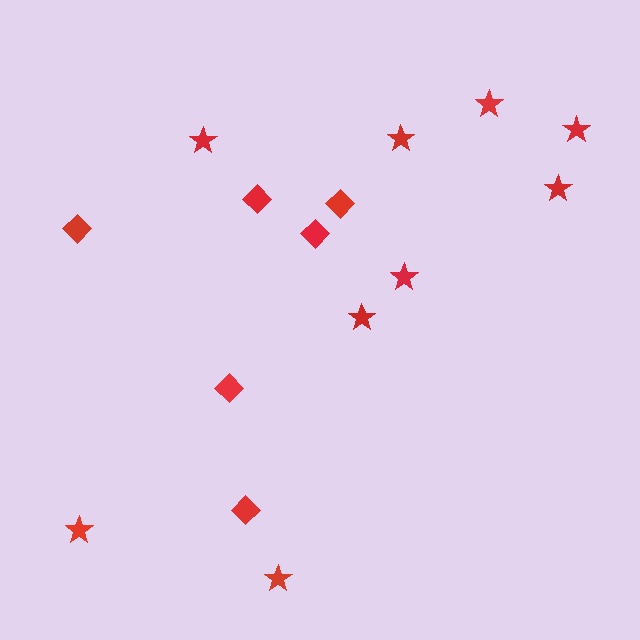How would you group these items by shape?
There are 2 groups: one group of stars (9) and one group of diamonds (6).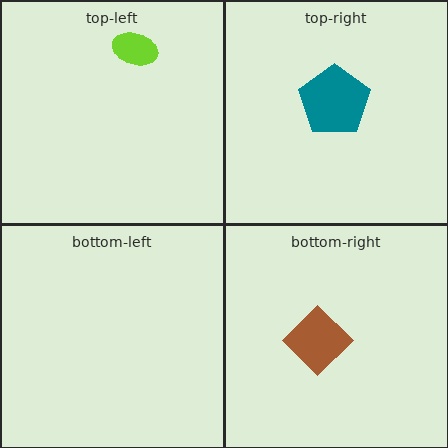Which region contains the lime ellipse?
The top-left region.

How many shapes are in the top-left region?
1.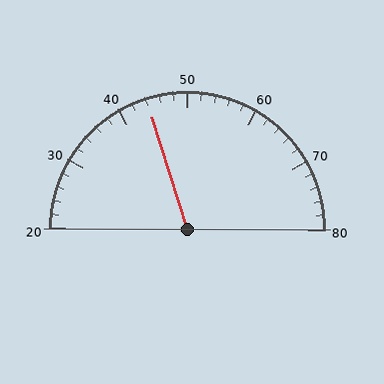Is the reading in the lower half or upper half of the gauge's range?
The reading is in the lower half of the range (20 to 80).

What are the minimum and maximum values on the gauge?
The gauge ranges from 20 to 80.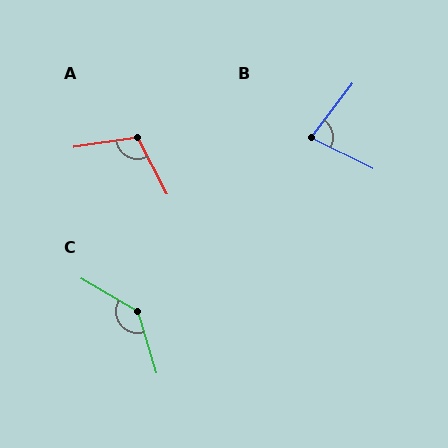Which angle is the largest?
C, at approximately 137 degrees.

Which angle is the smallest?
B, at approximately 79 degrees.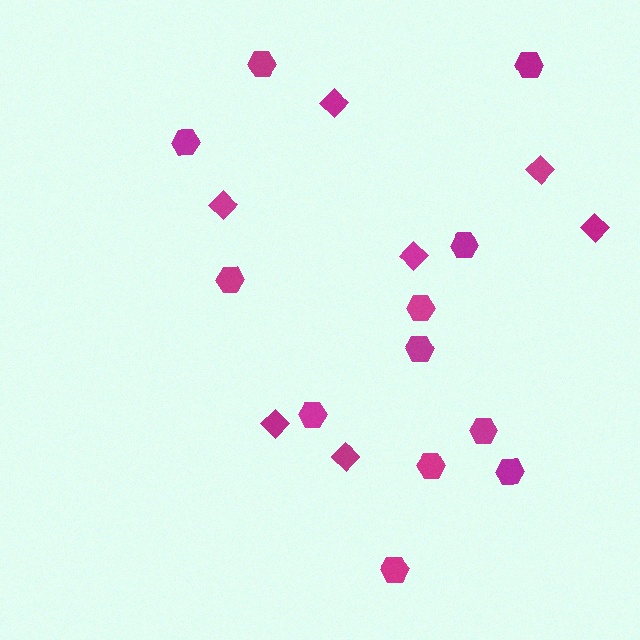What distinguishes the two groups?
There are 2 groups: one group of diamonds (7) and one group of hexagons (12).